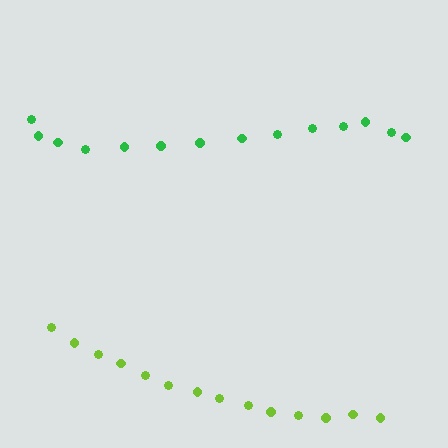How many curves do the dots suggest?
There are 2 distinct paths.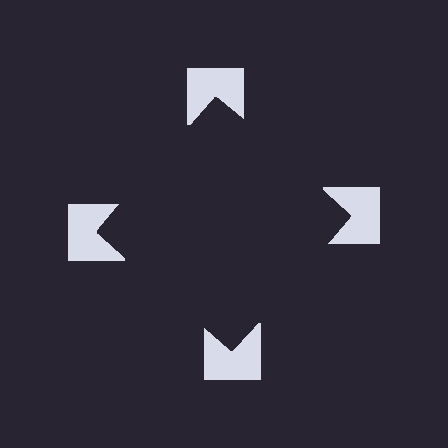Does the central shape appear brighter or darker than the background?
It typically appears slightly darker than the background, even though no actual brightness change is drawn.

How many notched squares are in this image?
There are 4 — one at each vertex of the illusory square.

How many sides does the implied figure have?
4 sides.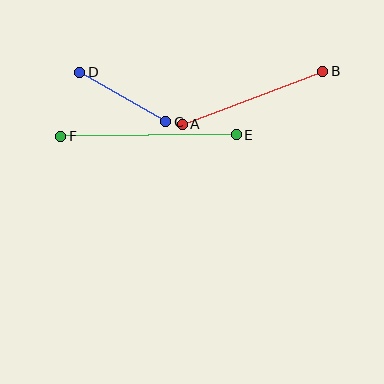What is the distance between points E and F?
The distance is approximately 175 pixels.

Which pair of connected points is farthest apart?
Points E and F are farthest apart.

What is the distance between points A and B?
The distance is approximately 150 pixels.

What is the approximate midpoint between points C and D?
The midpoint is at approximately (123, 97) pixels.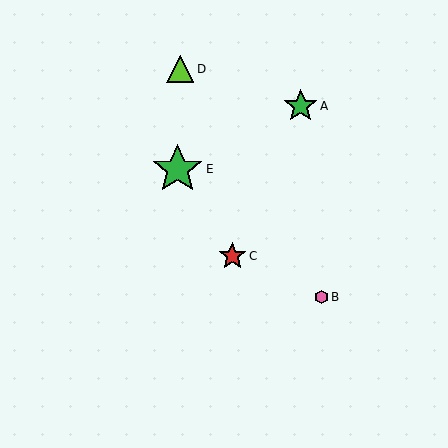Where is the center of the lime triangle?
The center of the lime triangle is at (180, 69).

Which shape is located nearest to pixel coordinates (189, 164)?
The green star (labeled E) at (178, 169) is nearest to that location.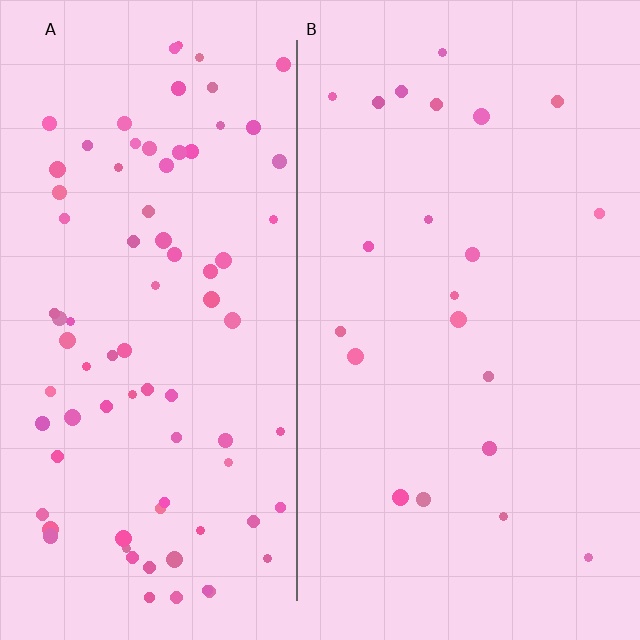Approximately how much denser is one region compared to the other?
Approximately 3.9× — region A over region B.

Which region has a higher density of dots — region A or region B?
A (the left).